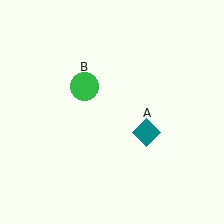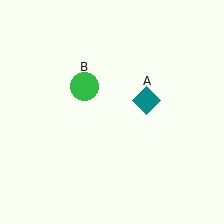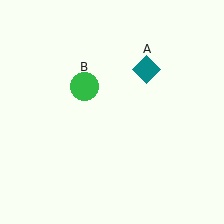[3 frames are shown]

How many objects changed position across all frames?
1 object changed position: teal diamond (object A).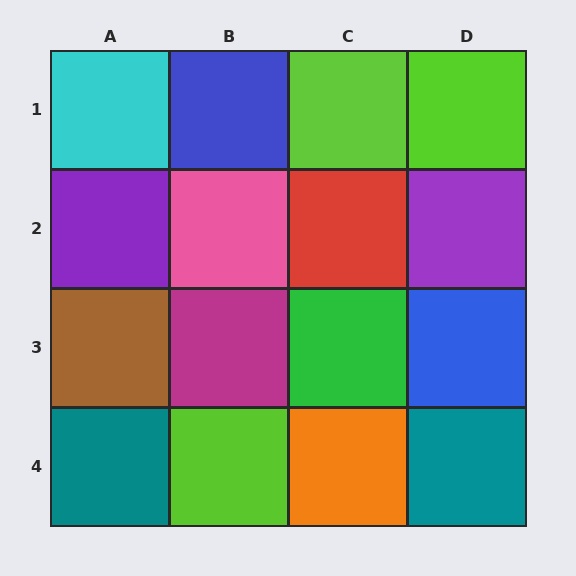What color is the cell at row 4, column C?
Orange.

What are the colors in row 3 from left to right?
Brown, magenta, green, blue.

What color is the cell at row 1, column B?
Blue.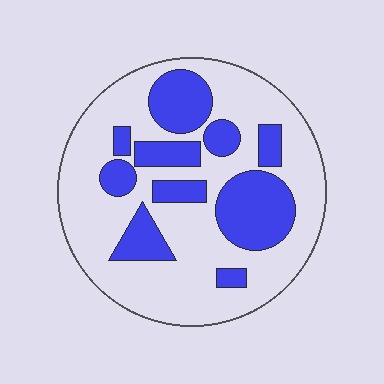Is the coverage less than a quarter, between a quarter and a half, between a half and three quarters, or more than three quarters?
Between a quarter and a half.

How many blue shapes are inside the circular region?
10.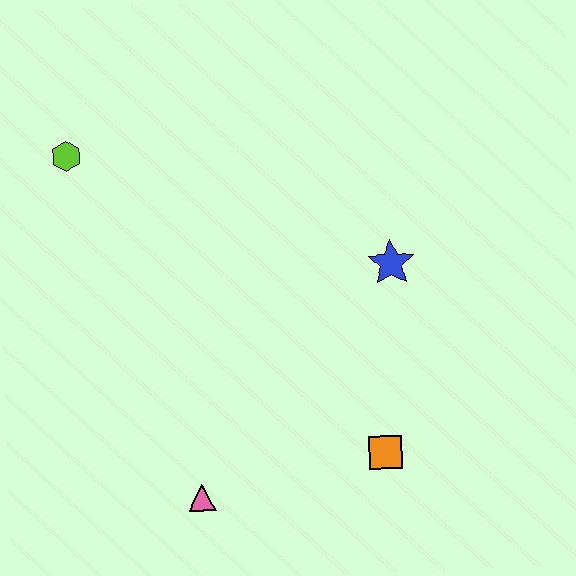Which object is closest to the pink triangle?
The orange square is closest to the pink triangle.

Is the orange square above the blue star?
No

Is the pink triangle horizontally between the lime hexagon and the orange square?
Yes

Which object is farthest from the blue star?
The lime hexagon is farthest from the blue star.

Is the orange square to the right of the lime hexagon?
Yes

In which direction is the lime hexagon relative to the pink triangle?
The lime hexagon is above the pink triangle.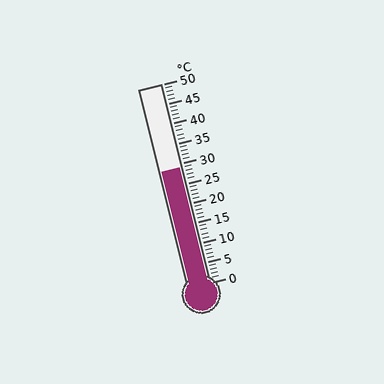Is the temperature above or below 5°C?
The temperature is above 5°C.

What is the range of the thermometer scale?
The thermometer scale ranges from 0°C to 50°C.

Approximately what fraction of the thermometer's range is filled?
The thermometer is filled to approximately 60% of its range.